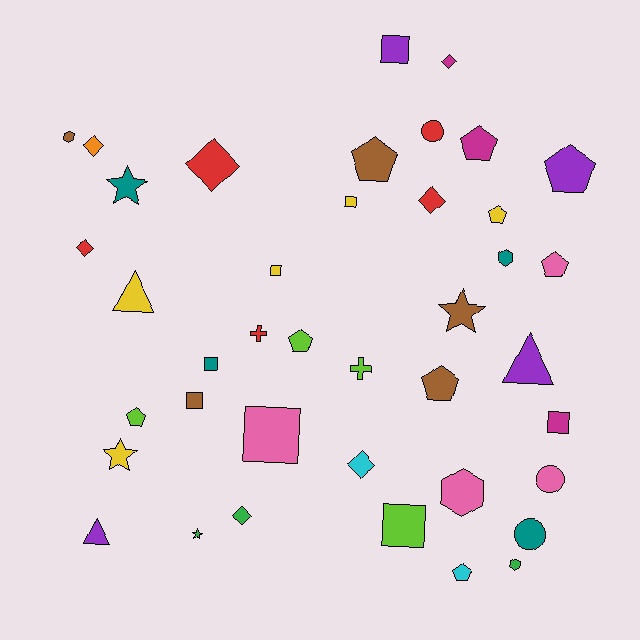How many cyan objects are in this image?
There are 2 cyan objects.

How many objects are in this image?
There are 40 objects.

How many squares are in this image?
There are 8 squares.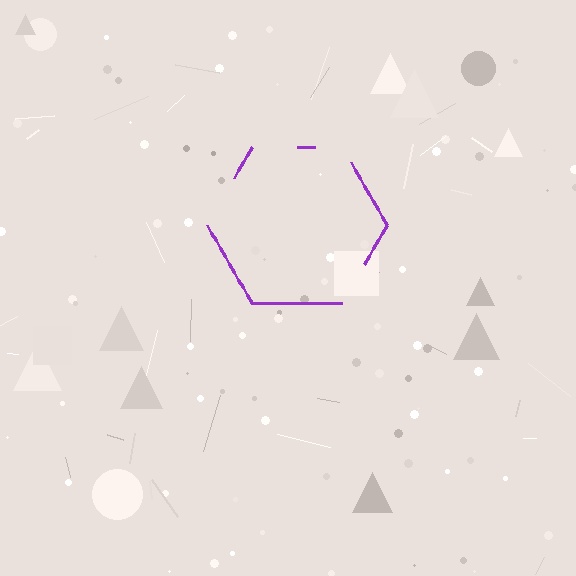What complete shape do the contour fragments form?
The contour fragments form a hexagon.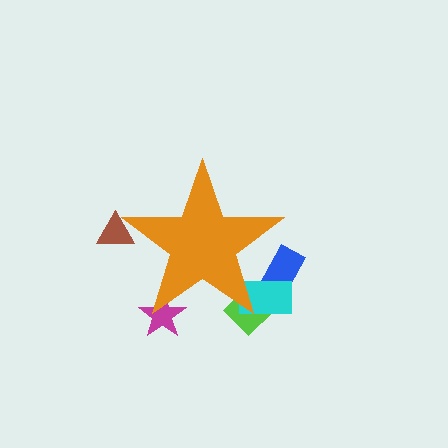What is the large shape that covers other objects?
An orange star.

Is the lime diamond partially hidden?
Yes, the lime diamond is partially hidden behind the orange star.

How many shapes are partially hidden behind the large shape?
5 shapes are partially hidden.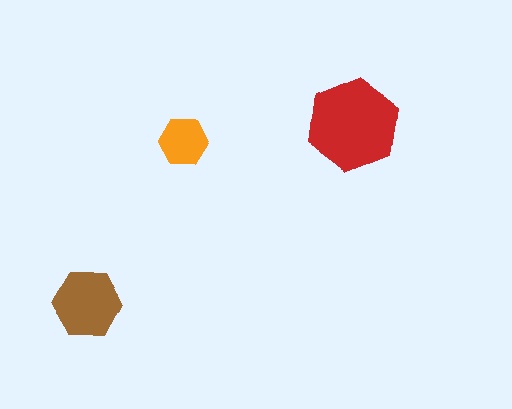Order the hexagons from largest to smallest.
the red one, the brown one, the orange one.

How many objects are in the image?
There are 3 objects in the image.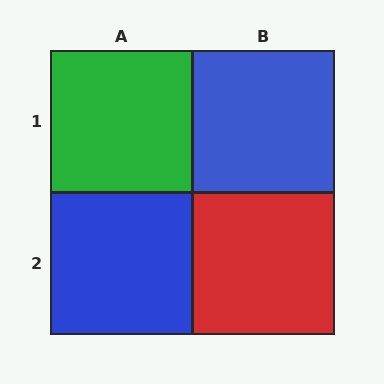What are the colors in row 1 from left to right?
Green, blue.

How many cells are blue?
2 cells are blue.